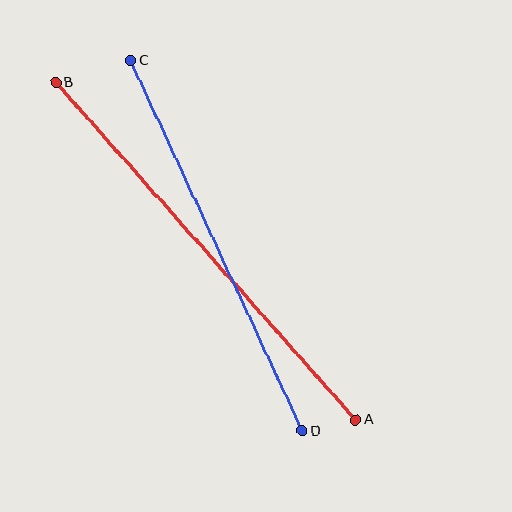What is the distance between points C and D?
The distance is approximately 408 pixels.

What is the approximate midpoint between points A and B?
The midpoint is at approximately (206, 251) pixels.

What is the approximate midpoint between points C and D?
The midpoint is at approximately (216, 246) pixels.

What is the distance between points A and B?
The distance is approximately 452 pixels.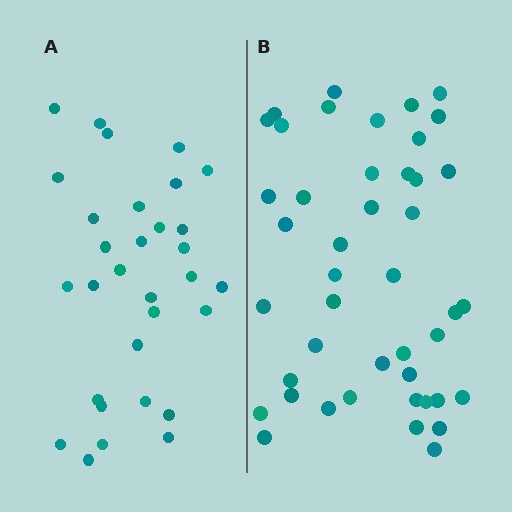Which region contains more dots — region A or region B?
Region B (the right region) has more dots.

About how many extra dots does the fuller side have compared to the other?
Region B has approximately 15 more dots than region A.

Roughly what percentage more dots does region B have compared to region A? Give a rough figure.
About 40% more.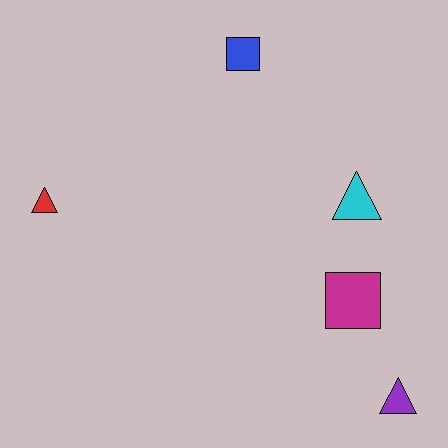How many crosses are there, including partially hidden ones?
There are no crosses.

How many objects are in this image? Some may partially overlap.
There are 5 objects.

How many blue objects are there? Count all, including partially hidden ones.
There is 1 blue object.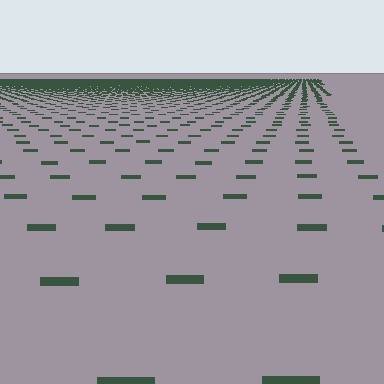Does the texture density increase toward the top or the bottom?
Density increases toward the top.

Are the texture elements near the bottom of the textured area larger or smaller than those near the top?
Larger. Near the bottom, elements are closer to the viewer and appear at a bigger on-screen size.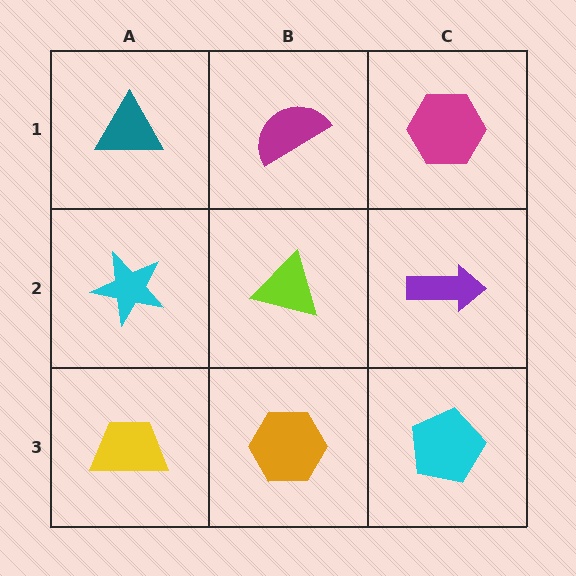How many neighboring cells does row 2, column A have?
3.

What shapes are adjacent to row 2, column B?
A magenta semicircle (row 1, column B), an orange hexagon (row 3, column B), a cyan star (row 2, column A), a purple arrow (row 2, column C).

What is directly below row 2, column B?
An orange hexagon.